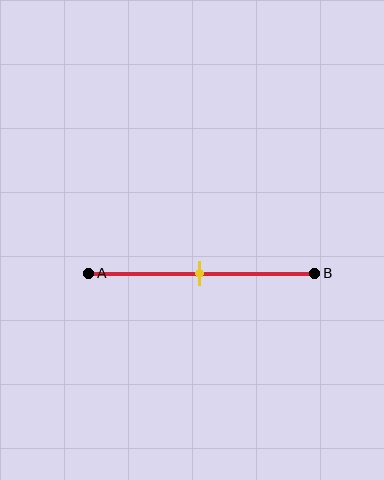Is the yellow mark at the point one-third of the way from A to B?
No, the mark is at about 50% from A, not at the 33% one-third point.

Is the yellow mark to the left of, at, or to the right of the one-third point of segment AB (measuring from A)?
The yellow mark is to the right of the one-third point of segment AB.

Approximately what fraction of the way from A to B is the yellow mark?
The yellow mark is approximately 50% of the way from A to B.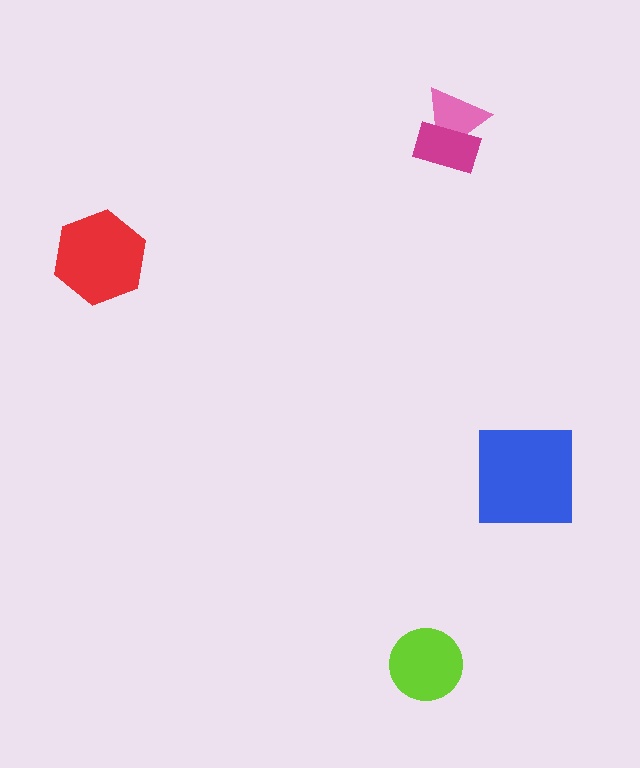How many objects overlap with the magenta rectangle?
1 object overlaps with the magenta rectangle.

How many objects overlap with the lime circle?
0 objects overlap with the lime circle.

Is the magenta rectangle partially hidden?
No, no other shape covers it.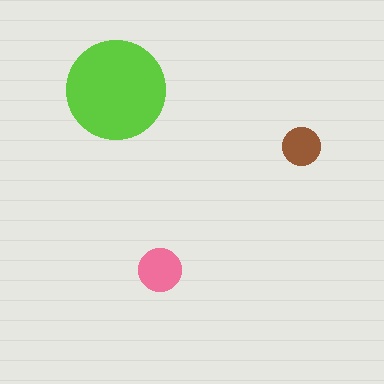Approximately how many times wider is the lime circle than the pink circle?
About 2.5 times wider.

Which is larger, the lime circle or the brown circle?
The lime one.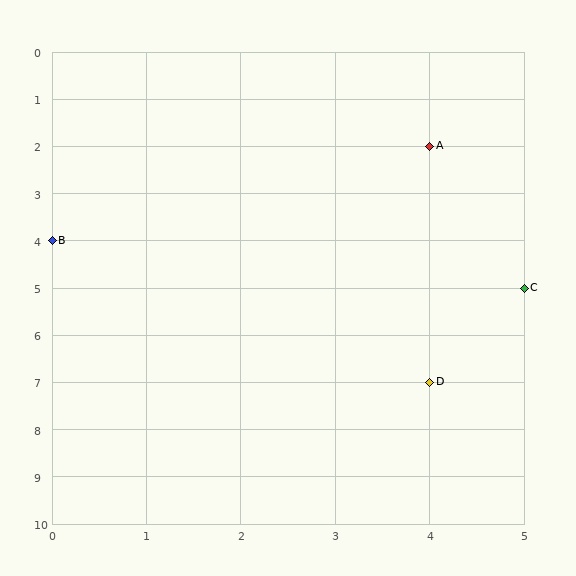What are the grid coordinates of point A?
Point A is at grid coordinates (4, 2).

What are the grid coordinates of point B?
Point B is at grid coordinates (0, 4).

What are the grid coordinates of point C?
Point C is at grid coordinates (5, 5).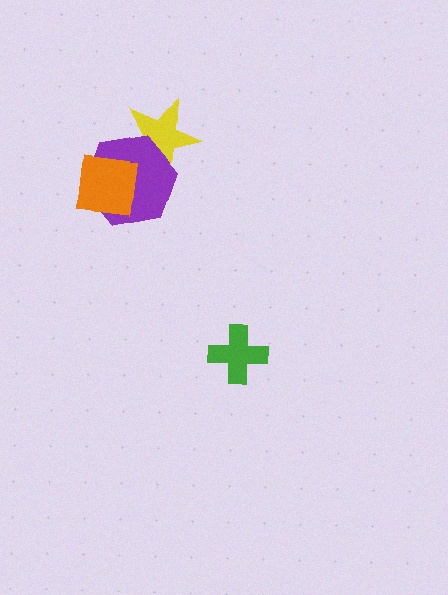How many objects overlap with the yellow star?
2 objects overlap with the yellow star.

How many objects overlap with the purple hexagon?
2 objects overlap with the purple hexagon.